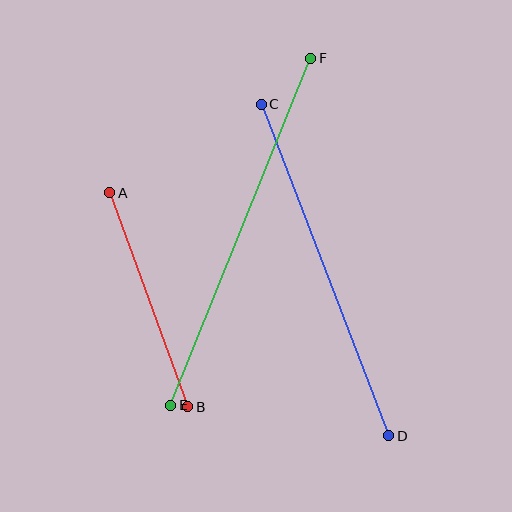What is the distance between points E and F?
The distance is approximately 374 pixels.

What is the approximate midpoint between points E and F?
The midpoint is at approximately (241, 232) pixels.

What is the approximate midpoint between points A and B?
The midpoint is at approximately (149, 300) pixels.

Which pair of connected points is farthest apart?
Points E and F are farthest apart.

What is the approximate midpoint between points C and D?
The midpoint is at approximately (325, 270) pixels.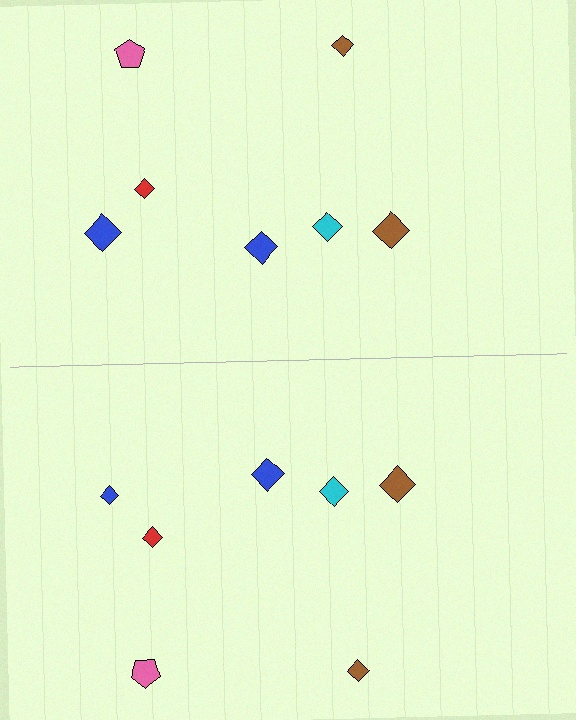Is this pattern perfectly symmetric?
No, the pattern is not perfectly symmetric. The blue diamond on the bottom side has a different size than its mirror counterpart.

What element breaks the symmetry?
The blue diamond on the bottom side has a different size than its mirror counterpart.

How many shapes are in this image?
There are 14 shapes in this image.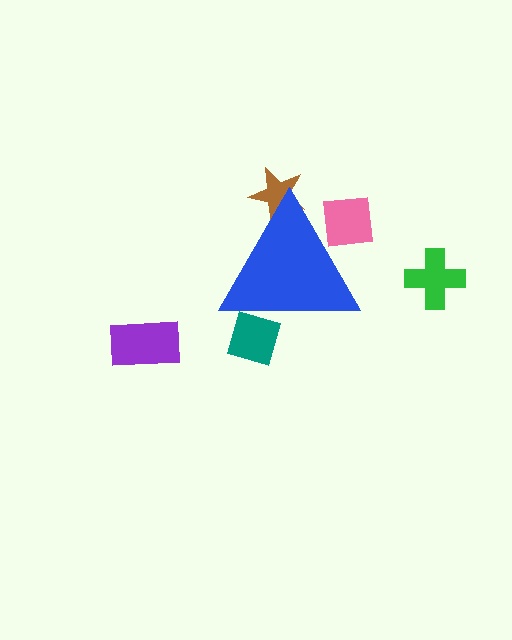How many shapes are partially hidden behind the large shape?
3 shapes are partially hidden.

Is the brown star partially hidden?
Yes, the brown star is partially hidden behind the blue triangle.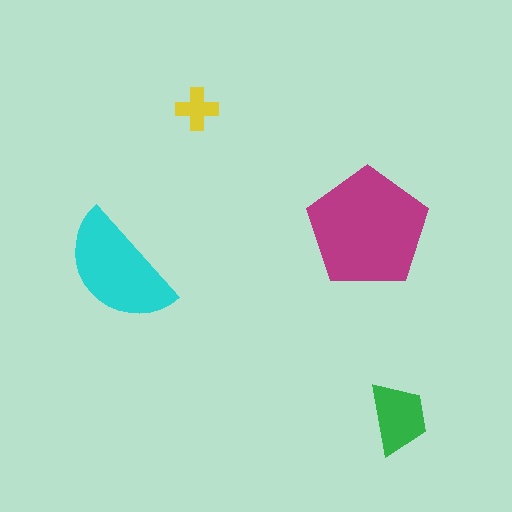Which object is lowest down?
The green trapezoid is bottommost.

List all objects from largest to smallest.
The magenta pentagon, the cyan semicircle, the green trapezoid, the yellow cross.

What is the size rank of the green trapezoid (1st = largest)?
3rd.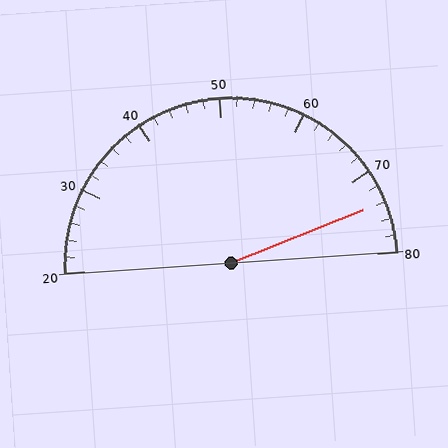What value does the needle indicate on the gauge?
The needle indicates approximately 74.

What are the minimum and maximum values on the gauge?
The gauge ranges from 20 to 80.